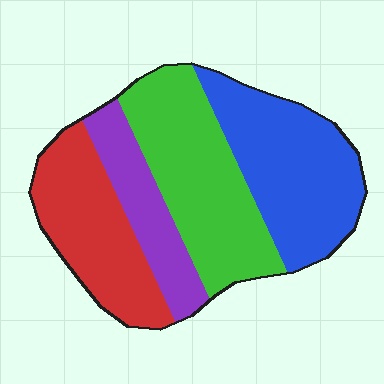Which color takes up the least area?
Purple, at roughly 15%.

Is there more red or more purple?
Red.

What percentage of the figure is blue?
Blue takes up about one third (1/3) of the figure.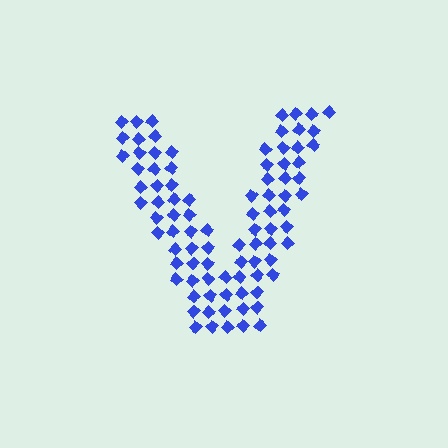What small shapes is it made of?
It is made of small diamonds.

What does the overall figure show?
The overall figure shows the letter V.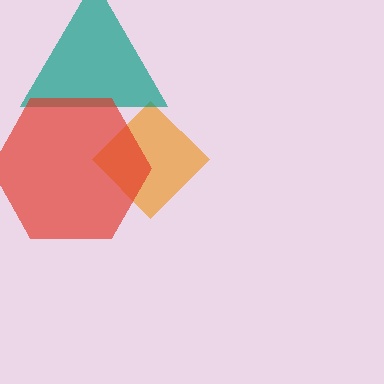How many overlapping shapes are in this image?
There are 3 overlapping shapes in the image.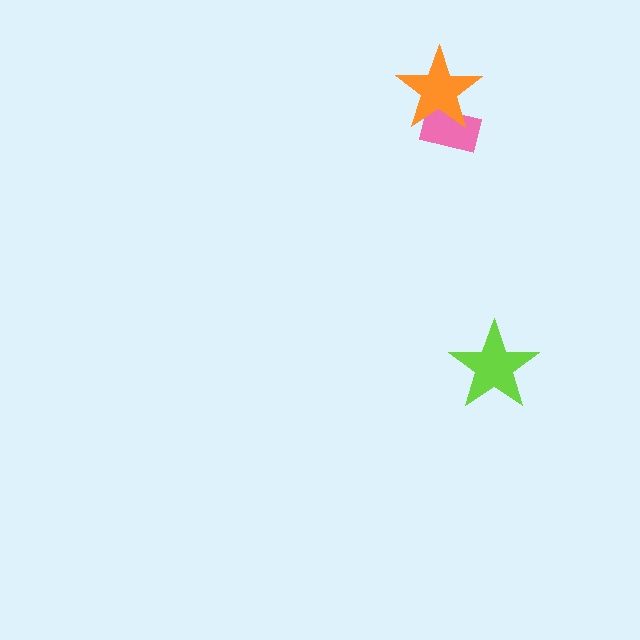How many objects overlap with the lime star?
0 objects overlap with the lime star.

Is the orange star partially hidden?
No, no other shape covers it.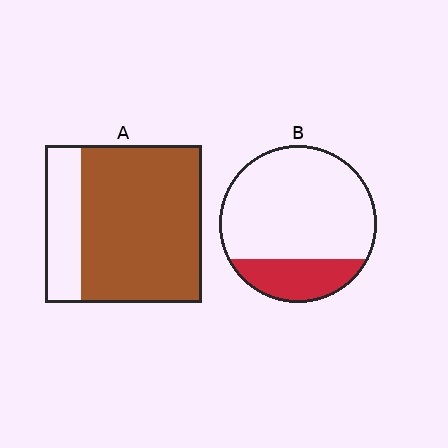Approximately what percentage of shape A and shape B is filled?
A is approximately 75% and B is approximately 25%.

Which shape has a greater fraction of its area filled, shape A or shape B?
Shape A.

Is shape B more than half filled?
No.